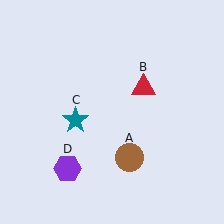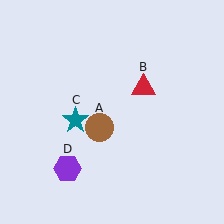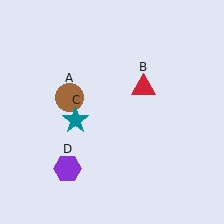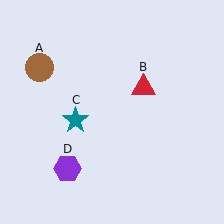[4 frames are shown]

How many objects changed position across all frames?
1 object changed position: brown circle (object A).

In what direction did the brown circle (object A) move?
The brown circle (object A) moved up and to the left.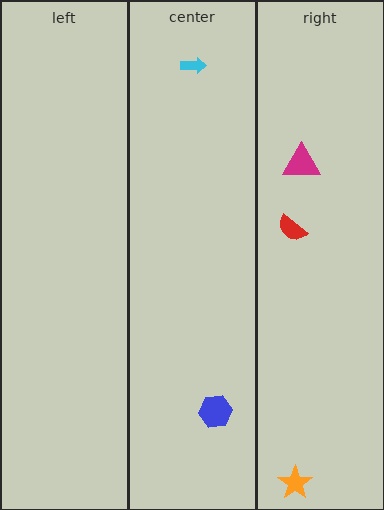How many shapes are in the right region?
3.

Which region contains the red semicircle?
The right region.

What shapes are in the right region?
The orange star, the magenta triangle, the red semicircle.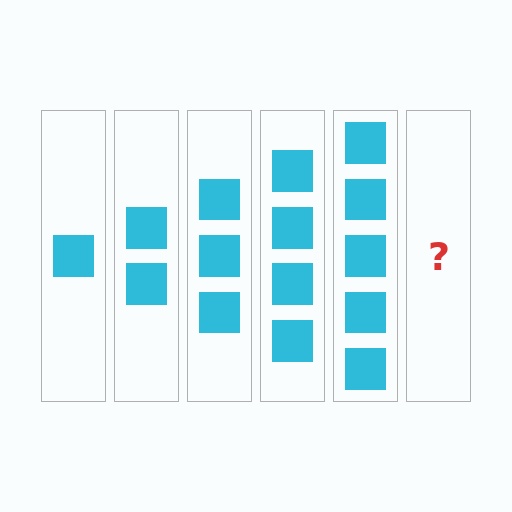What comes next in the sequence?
The next element should be 6 squares.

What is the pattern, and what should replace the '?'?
The pattern is that each step adds one more square. The '?' should be 6 squares.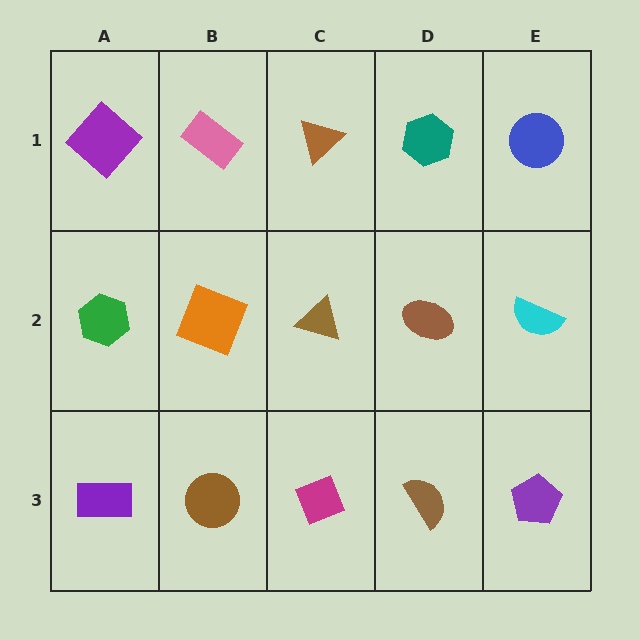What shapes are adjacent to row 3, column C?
A brown triangle (row 2, column C), a brown circle (row 3, column B), a brown semicircle (row 3, column D).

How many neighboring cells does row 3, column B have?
3.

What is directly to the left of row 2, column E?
A brown ellipse.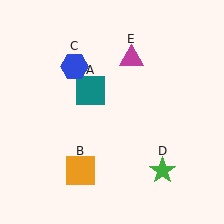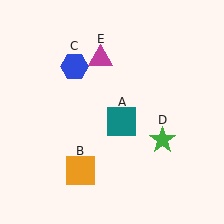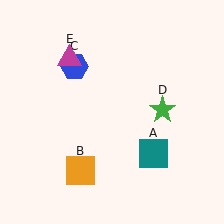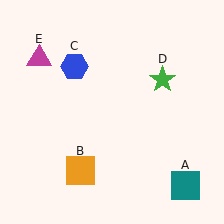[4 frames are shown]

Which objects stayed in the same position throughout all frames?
Orange square (object B) and blue hexagon (object C) remained stationary.